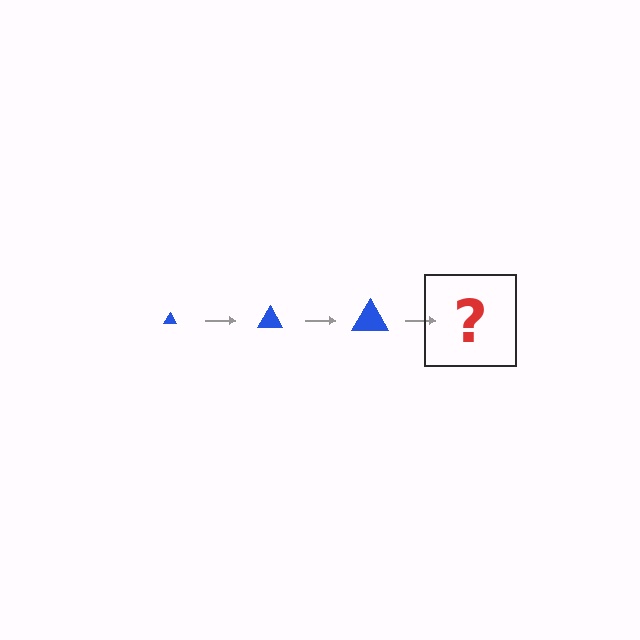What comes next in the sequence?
The next element should be a blue triangle, larger than the previous one.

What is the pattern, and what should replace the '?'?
The pattern is that the triangle gets progressively larger each step. The '?' should be a blue triangle, larger than the previous one.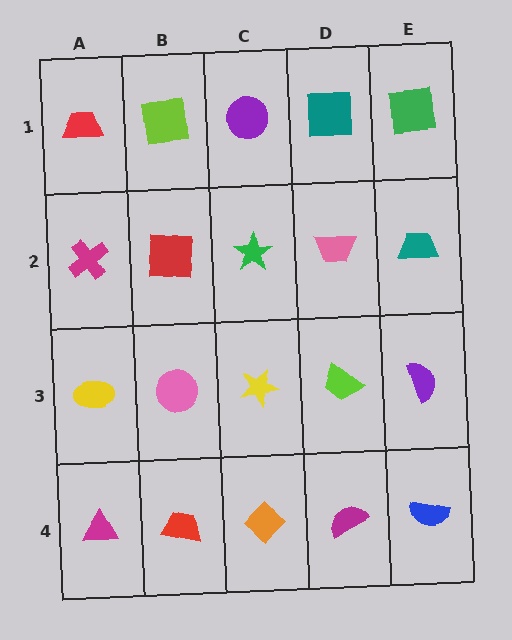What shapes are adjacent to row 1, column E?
A teal trapezoid (row 2, column E), a teal square (row 1, column D).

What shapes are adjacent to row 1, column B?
A red square (row 2, column B), a red trapezoid (row 1, column A), a purple circle (row 1, column C).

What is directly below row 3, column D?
A magenta semicircle.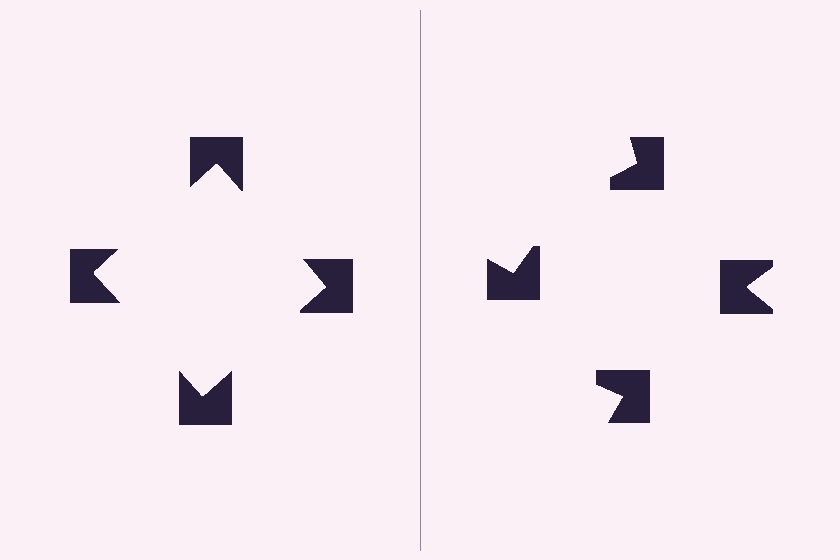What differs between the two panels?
The notched squares are positioned identically on both sides; only the wedge orientations differ. On the left they align to a square; on the right they are misaligned.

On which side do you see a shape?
An illusory square appears on the left side. On the right side the wedge cuts are rotated, so no coherent shape forms.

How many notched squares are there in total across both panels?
8 — 4 on each side.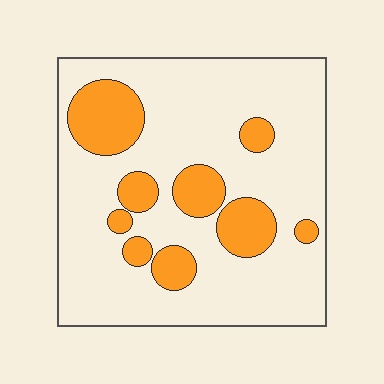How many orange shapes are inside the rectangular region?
9.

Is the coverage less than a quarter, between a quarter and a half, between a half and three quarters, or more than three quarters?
Less than a quarter.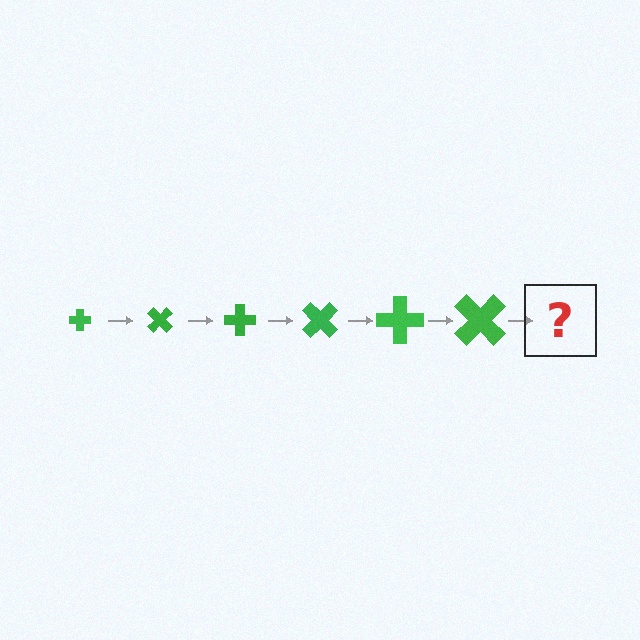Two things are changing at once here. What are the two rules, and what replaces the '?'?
The two rules are that the cross grows larger each step and it rotates 45 degrees each step. The '?' should be a cross, larger than the previous one and rotated 270 degrees from the start.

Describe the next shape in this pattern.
It should be a cross, larger than the previous one and rotated 270 degrees from the start.